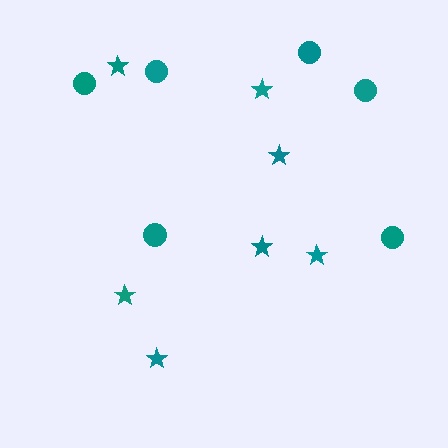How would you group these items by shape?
There are 2 groups: one group of circles (6) and one group of stars (7).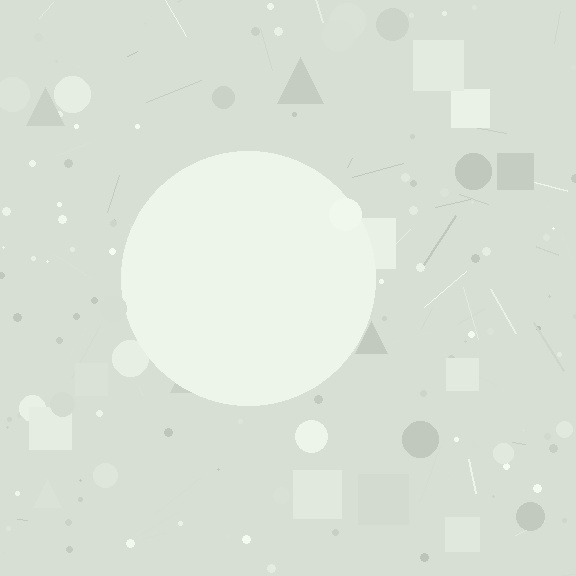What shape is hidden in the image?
A circle is hidden in the image.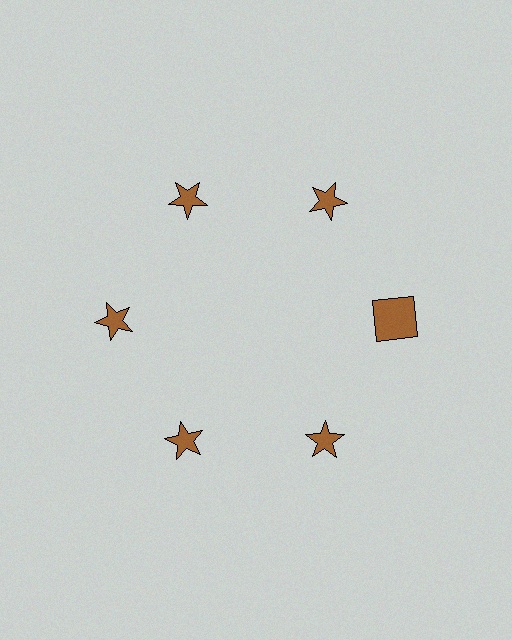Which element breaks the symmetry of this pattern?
The brown square at roughly the 3 o'clock position breaks the symmetry. All other shapes are brown stars.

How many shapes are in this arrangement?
There are 6 shapes arranged in a ring pattern.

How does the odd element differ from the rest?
It has a different shape: square instead of star.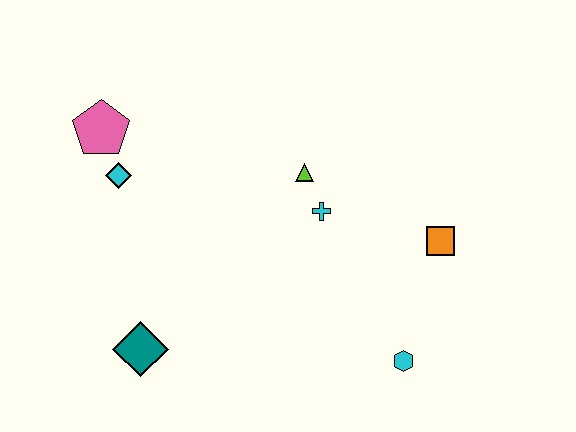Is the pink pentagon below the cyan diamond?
No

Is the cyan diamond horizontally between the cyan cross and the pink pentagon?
Yes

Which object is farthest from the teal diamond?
The orange square is farthest from the teal diamond.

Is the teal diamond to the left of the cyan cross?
Yes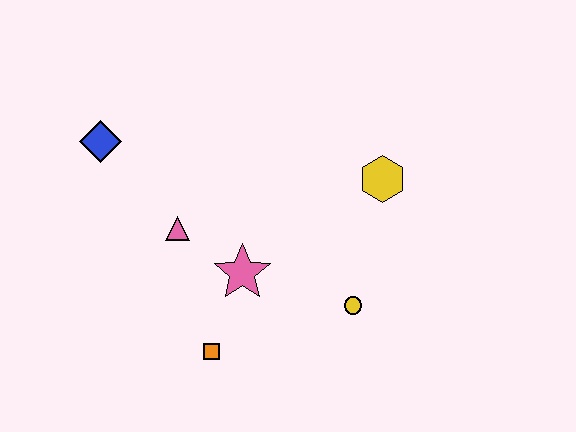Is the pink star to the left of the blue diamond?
No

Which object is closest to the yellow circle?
The pink star is closest to the yellow circle.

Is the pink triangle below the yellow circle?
No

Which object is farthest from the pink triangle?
The yellow hexagon is farthest from the pink triangle.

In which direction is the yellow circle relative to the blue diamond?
The yellow circle is to the right of the blue diamond.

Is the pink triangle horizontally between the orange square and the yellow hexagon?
No